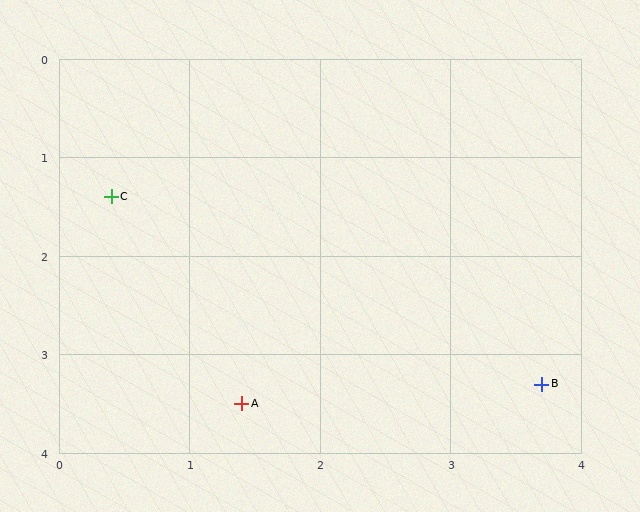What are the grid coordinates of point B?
Point B is at approximately (3.7, 3.3).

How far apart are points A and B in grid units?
Points A and B are about 2.3 grid units apart.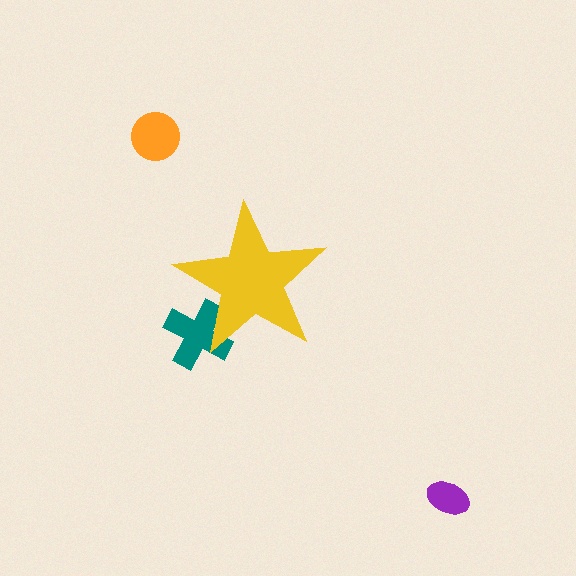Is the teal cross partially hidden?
Yes, the teal cross is partially hidden behind the yellow star.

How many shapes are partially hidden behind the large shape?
1 shape is partially hidden.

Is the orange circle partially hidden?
No, the orange circle is fully visible.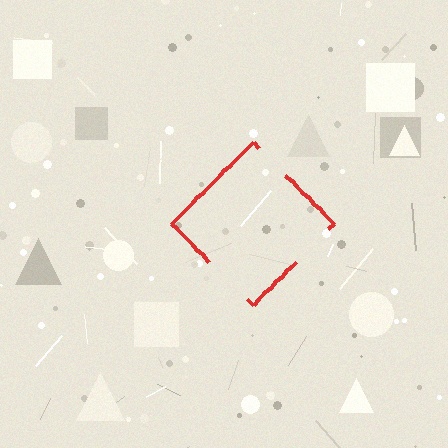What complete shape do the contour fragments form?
The contour fragments form a diamond.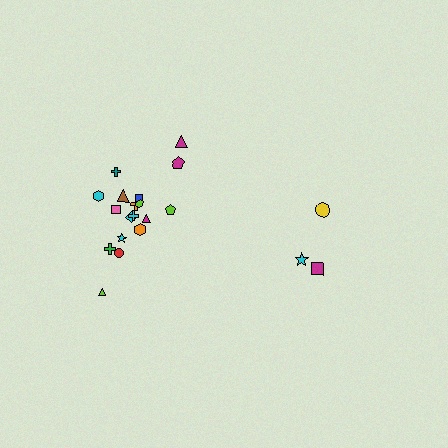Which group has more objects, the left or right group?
The left group.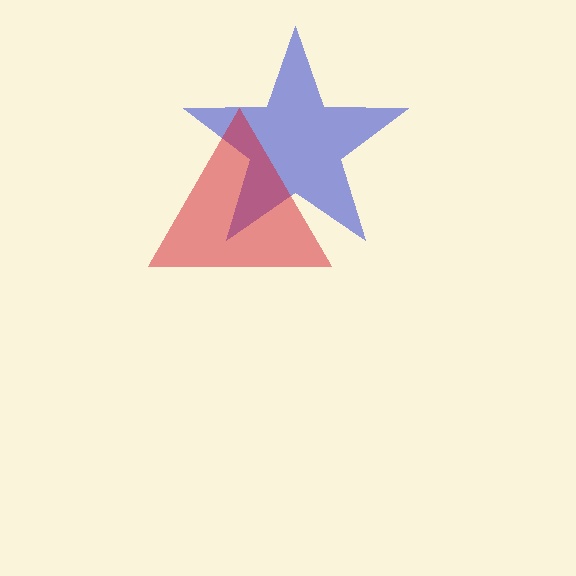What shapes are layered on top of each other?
The layered shapes are: a blue star, a red triangle.